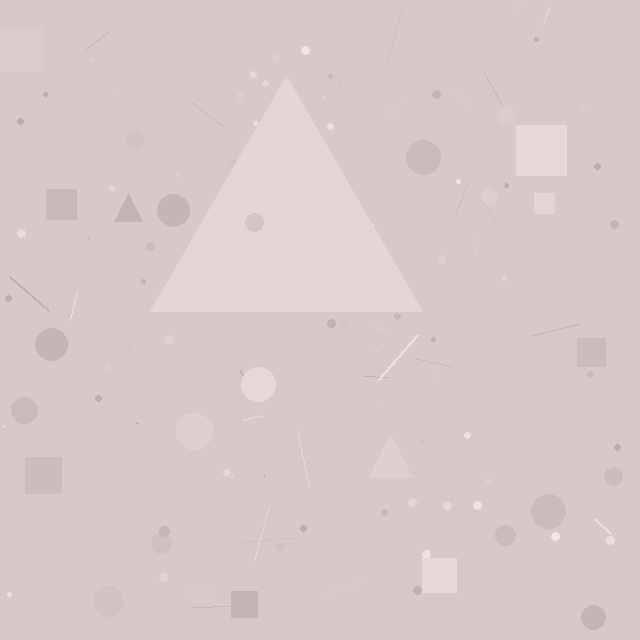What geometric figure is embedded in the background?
A triangle is embedded in the background.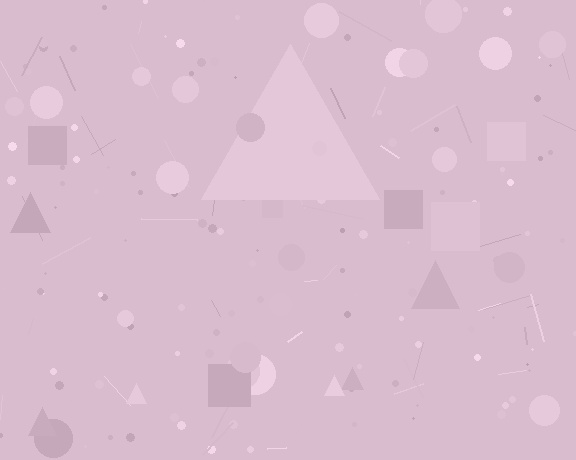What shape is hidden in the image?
A triangle is hidden in the image.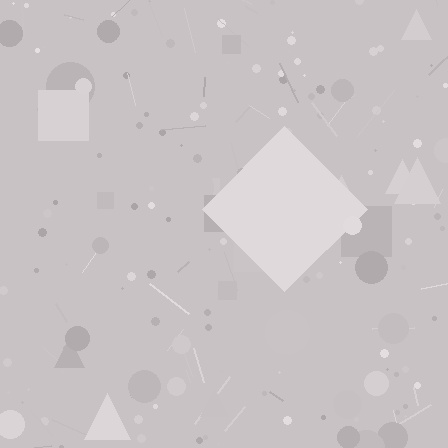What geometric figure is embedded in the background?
A diamond is embedded in the background.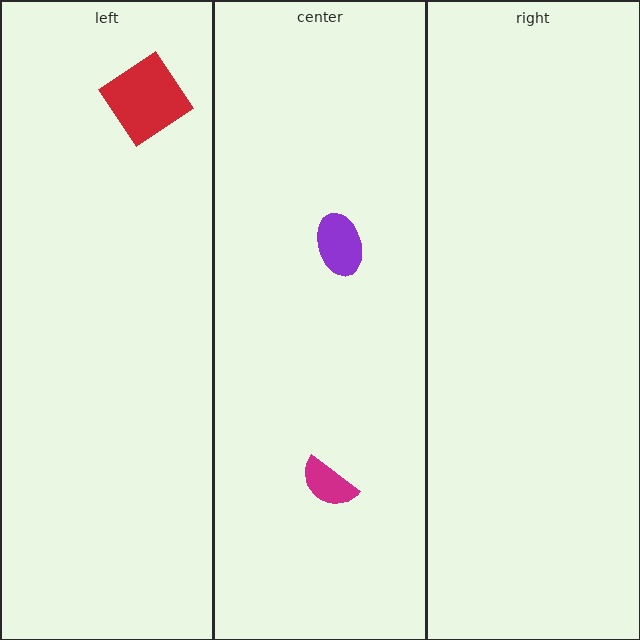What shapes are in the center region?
The magenta semicircle, the purple ellipse.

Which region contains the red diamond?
The left region.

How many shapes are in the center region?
2.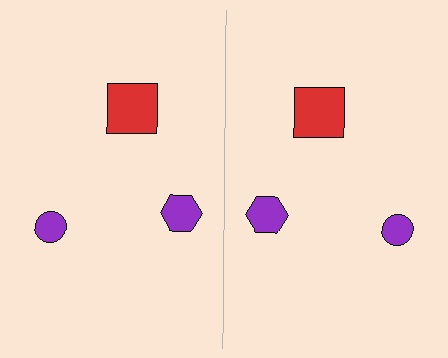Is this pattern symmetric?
Yes, this pattern has bilateral (reflection) symmetry.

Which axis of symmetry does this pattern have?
The pattern has a vertical axis of symmetry running through the center of the image.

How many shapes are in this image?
There are 6 shapes in this image.